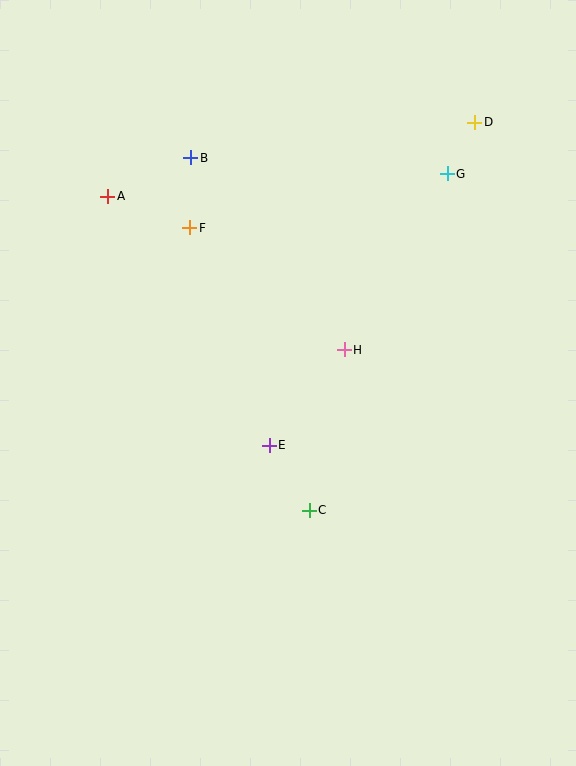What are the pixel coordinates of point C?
Point C is at (309, 510).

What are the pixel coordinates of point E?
Point E is at (269, 445).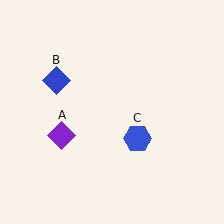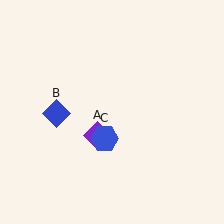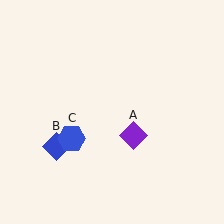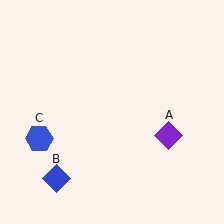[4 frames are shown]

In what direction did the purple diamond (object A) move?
The purple diamond (object A) moved right.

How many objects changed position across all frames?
3 objects changed position: purple diamond (object A), blue diamond (object B), blue hexagon (object C).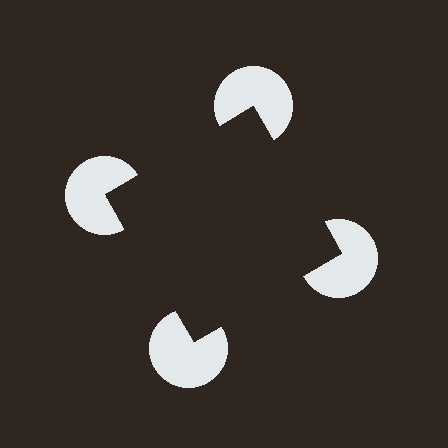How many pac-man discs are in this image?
There are 4 — one at each vertex of the illusory square.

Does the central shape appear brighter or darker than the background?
It typically appears slightly darker than the background, even though no actual brightness change is drawn.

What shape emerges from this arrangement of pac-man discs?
An illusory square — its edges are inferred from the aligned wedge cuts in the pac-man discs, not physically drawn.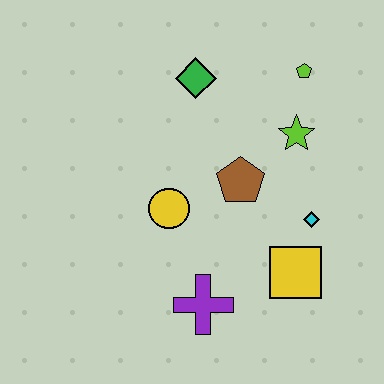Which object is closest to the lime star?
The lime pentagon is closest to the lime star.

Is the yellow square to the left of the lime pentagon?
Yes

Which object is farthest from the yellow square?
The green diamond is farthest from the yellow square.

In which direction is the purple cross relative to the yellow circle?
The purple cross is below the yellow circle.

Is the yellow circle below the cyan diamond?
No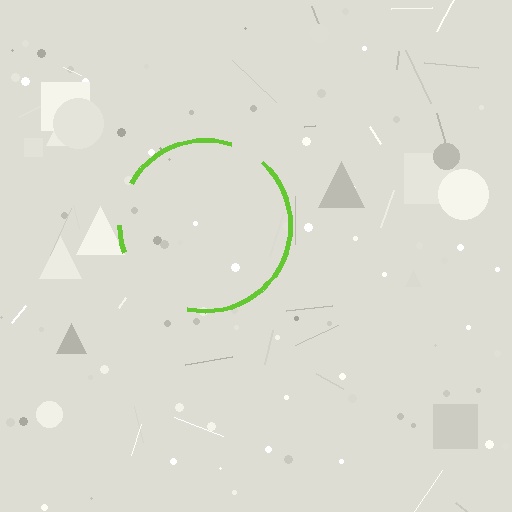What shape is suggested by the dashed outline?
The dashed outline suggests a circle.